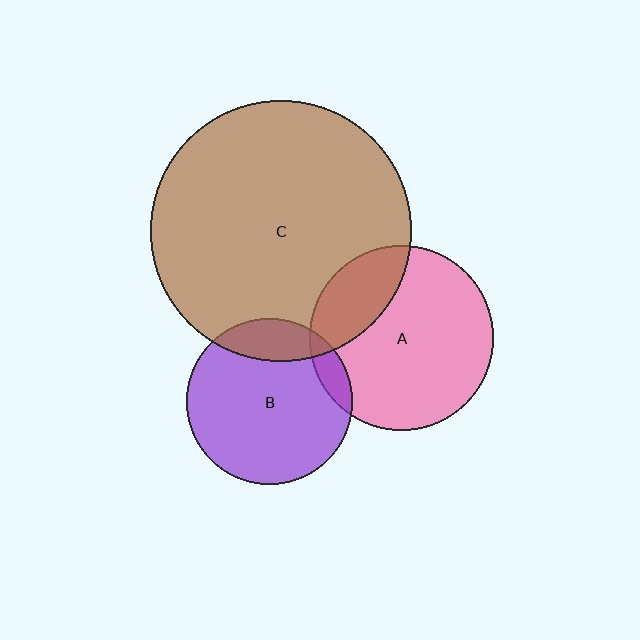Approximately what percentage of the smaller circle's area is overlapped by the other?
Approximately 15%.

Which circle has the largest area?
Circle C (brown).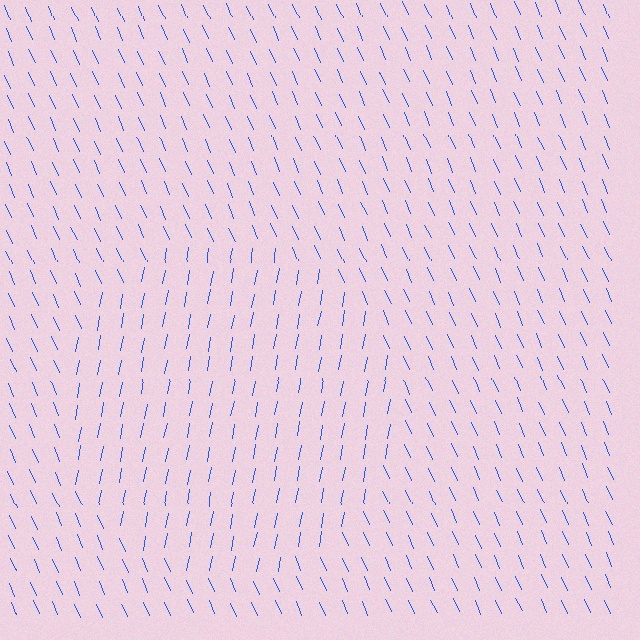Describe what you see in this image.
The image is filled with small blue line segments. A circle region in the image has lines oriented differently from the surrounding lines, creating a visible texture boundary.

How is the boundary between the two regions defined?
The boundary is defined purely by a change in line orientation (approximately 34 degrees difference). All lines are the same color and thickness.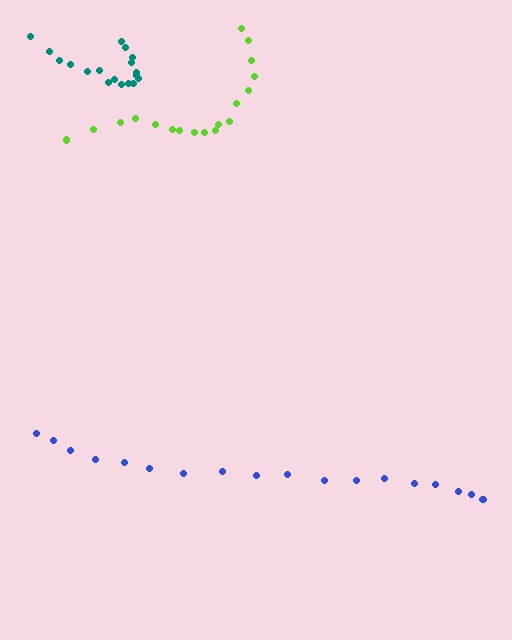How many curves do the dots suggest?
There are 3 distinct paths.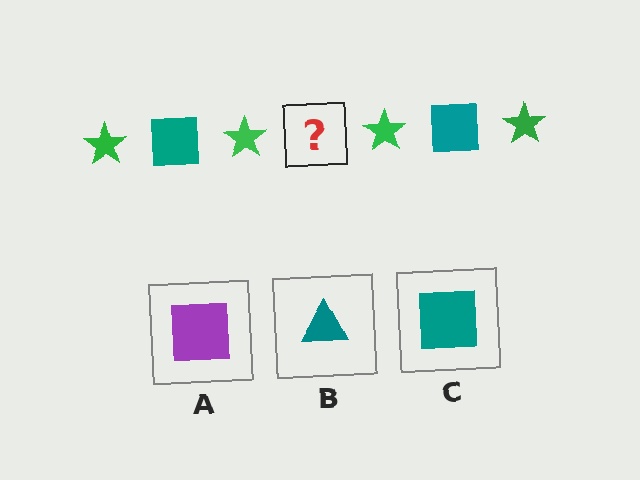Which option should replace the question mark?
Option C.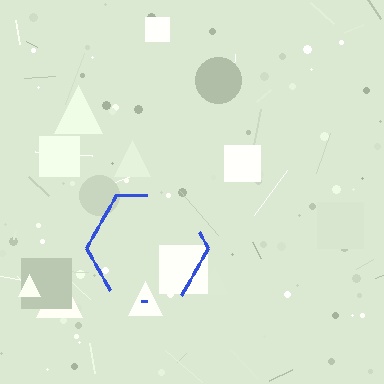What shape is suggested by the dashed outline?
The dashed outline suggests a hexagon.